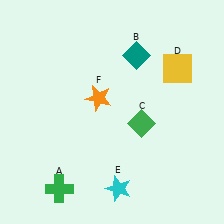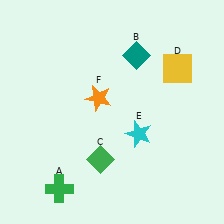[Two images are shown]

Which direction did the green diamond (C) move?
The green diamond (C) moved left.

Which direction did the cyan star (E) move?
The cyan star (E) moved up.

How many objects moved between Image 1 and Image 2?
2 objects moved between the two images.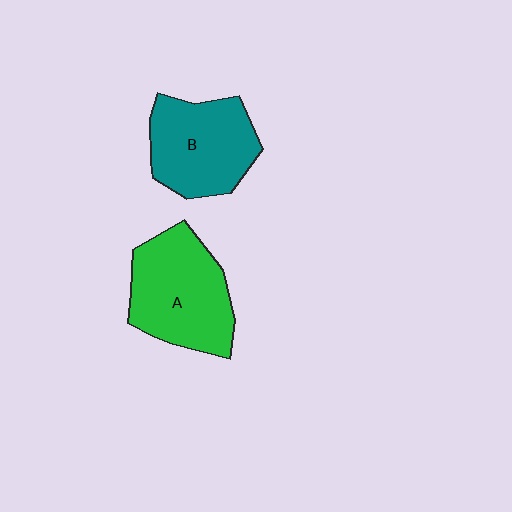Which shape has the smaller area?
Shape B (teal).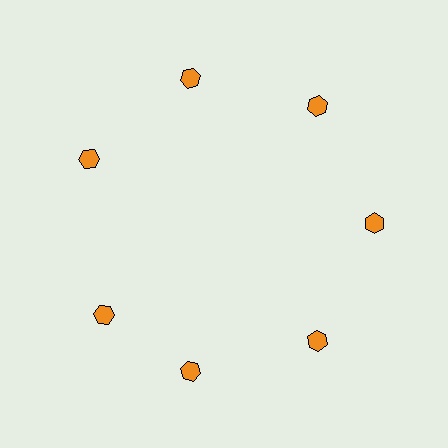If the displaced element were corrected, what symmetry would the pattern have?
It would have 7-fold rotational symmetry — the pattern would map onto itself every 51 degrees.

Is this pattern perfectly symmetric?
No. The 7 orange hexagons are arranged in a ring, but one element near the 8 o'clock position is rotated out of alignment along the ring, breaking the 7-fold rotational symmetry.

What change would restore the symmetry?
The symmetry would be restored by rotating it back into even spacing with its neighbors so that all 7 hexagons sit at equal angles and equal distance from the center.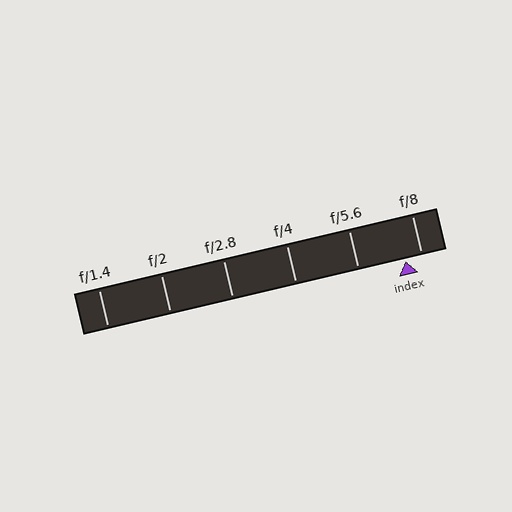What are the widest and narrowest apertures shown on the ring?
The widest aperture shown is f/1.4 and the narrowest is f/8.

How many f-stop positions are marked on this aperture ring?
There are 6 f-stop positions marked.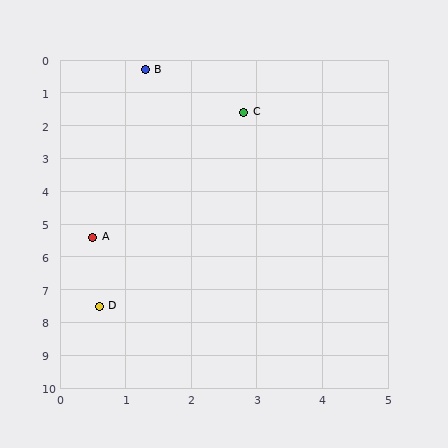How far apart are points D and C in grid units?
Points D and C are about 6.3 grid units apart.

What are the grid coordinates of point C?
Point C is at approximately (2.8, 1.6).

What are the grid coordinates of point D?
Point D is at approximately (0.6, 7.5).